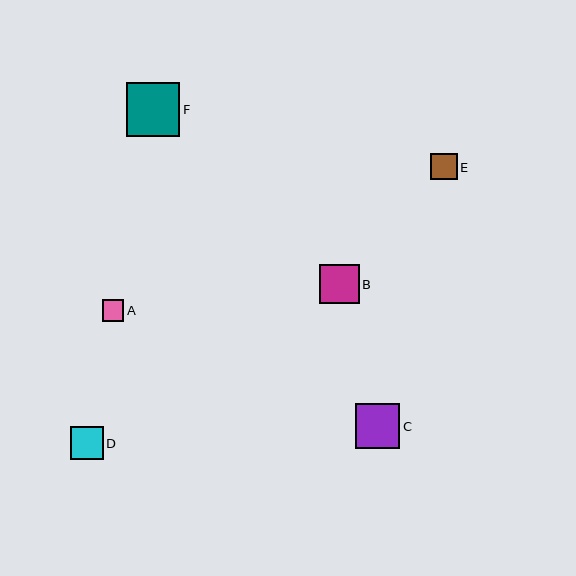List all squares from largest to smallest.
From largest to smallest: F, C, B, D, E, A.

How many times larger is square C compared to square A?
Square C is approximately 2.1 times the size of square A.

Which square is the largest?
Square F is the largest with a size of approximately 53 pixels.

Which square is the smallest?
Square A is the smallest with a size of approximately 21 pixels.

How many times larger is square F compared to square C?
Square F is approximately 1.2 times the size of square C.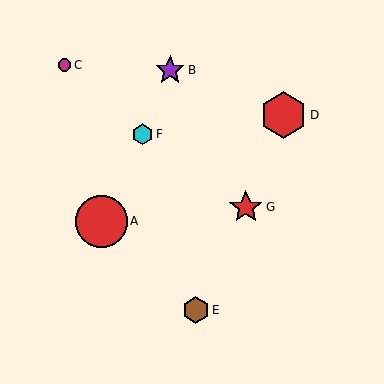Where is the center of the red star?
The center of the red star is at (246, 207).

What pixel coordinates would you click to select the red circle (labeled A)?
Click at (102, 221) to select the red circle A.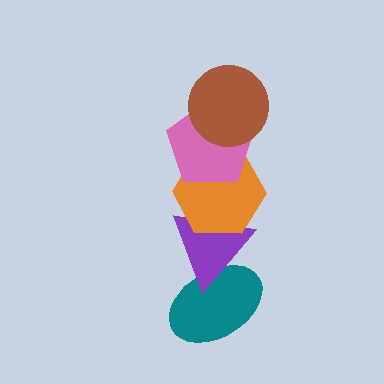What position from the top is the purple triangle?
The purple triangle is 4th from the top.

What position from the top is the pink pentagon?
The pink pentagon is 2nd from the top.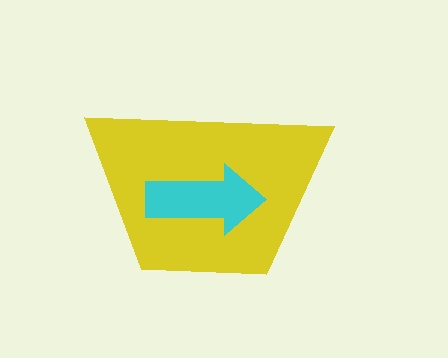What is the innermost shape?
The cyan arrow.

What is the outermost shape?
The yellow trapezoid.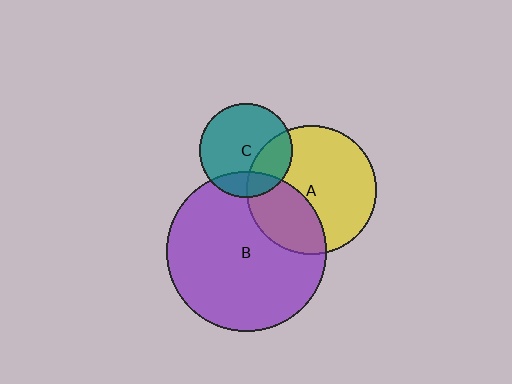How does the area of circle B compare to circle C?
Approximately 2.9 times.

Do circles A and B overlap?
Yes.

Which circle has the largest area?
Circle B (purple).